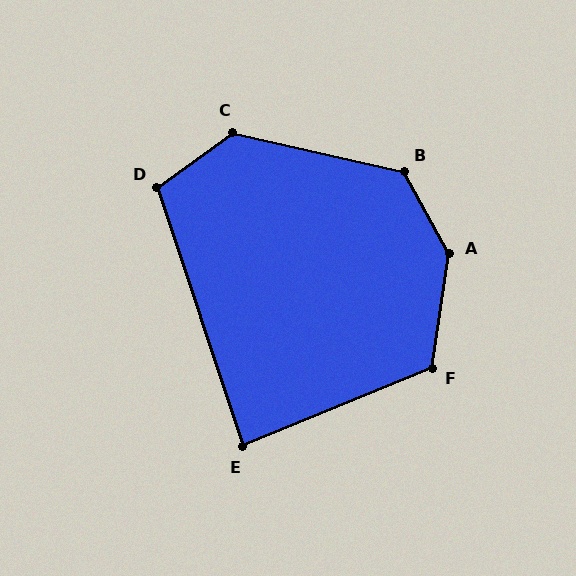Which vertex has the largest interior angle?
A, at approximately 143 degrees.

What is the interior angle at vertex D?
Approximately 108 degrees (obtuse).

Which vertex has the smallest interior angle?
E, at approximately 86 degrees.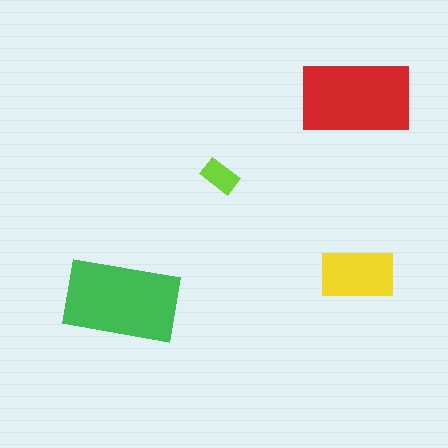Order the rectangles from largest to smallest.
the green one, the red one, the yellow one, the lime one.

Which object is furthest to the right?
The yellow rectangle is rightmost.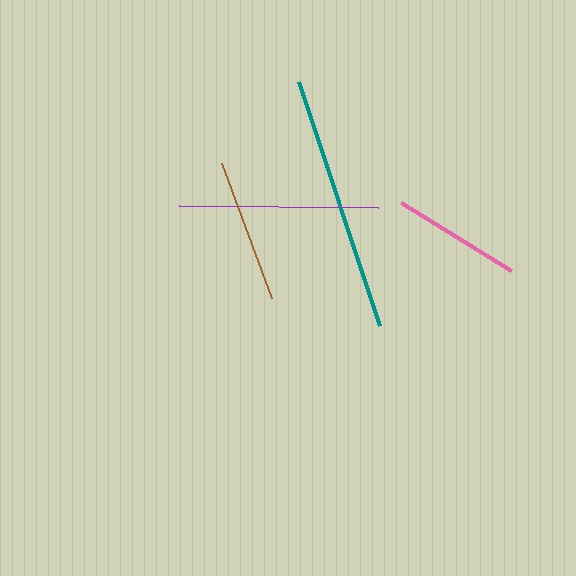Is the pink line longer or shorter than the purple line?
The purple line is longer than the pink line.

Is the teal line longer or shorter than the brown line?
The teal line is longer than the brown line.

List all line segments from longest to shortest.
From longest to shortest: teal, purple, brown, pink.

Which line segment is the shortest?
The pink line is the shortest at approximately 129 pixels.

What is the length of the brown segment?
The brown segment is approximately 143 pixels long.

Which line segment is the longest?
The teal line is the longest at approximately 257 pixels.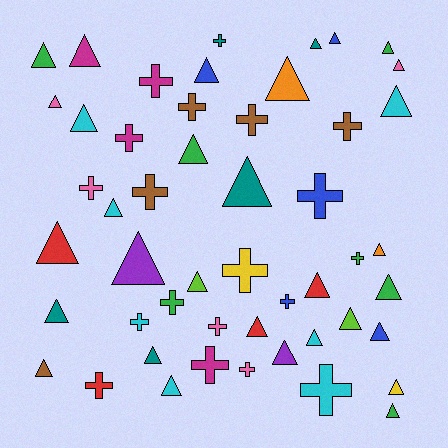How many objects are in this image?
There are 50 objects.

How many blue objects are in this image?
There are 5 blue objects.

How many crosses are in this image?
There are 19 crosses.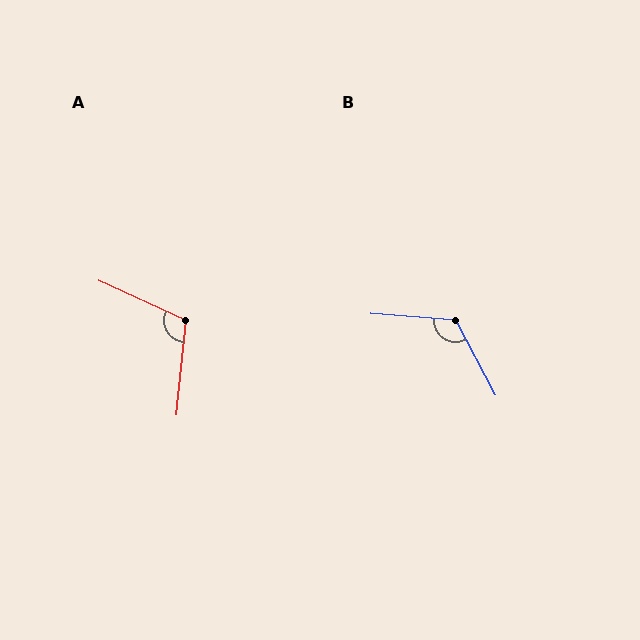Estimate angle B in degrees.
Approximately 122 degrees.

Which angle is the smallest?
A, at approximately 109 degrees.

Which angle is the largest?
B, at approximately 122 degrees.